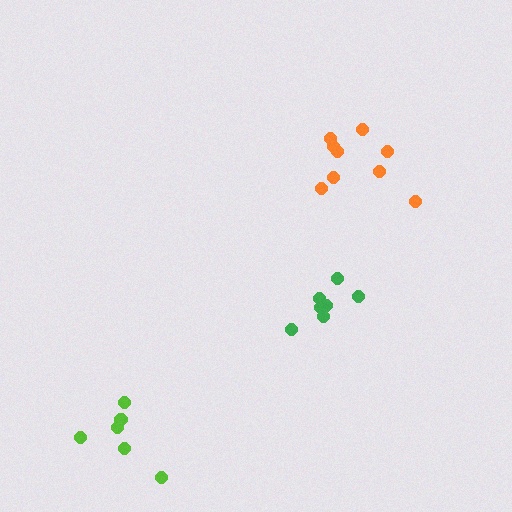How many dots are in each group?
Group 1: 9 dots, Group 2: 7 dots, Group 3: 7 dots (23 total).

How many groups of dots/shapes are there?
There are 3 groups.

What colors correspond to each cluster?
The clusters are colored: orange, lime, green.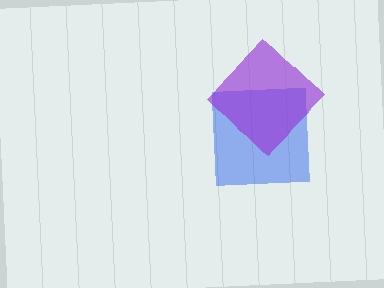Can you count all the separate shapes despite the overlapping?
Yes, there are 2 separate shapes.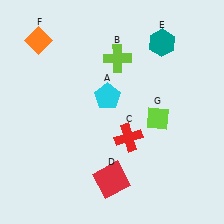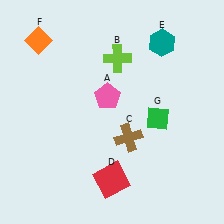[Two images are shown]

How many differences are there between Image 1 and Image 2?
There are 3 differences between the two images.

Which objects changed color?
A changed from cyan to pink. C changed from red to brown. G changed from lime to green.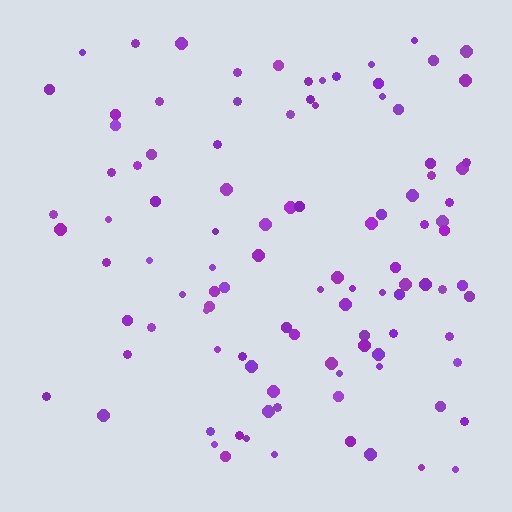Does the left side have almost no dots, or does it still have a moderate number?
Still a moderate number, just noticeably fewer than the right.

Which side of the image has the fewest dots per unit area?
The left.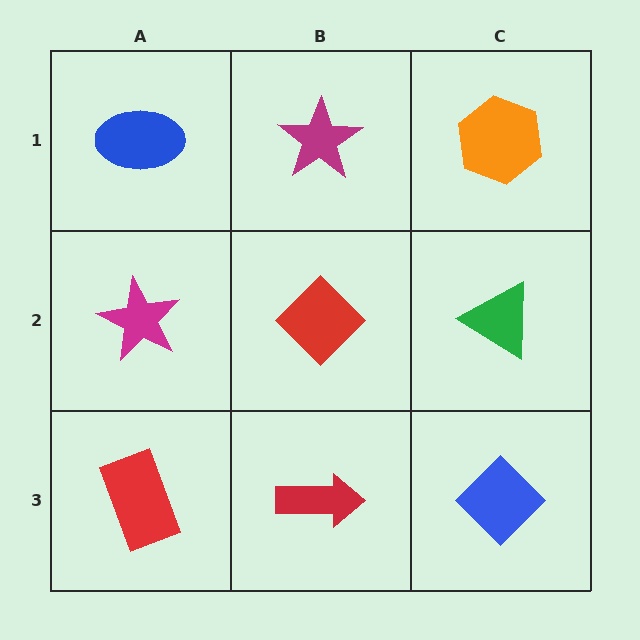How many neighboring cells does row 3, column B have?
3.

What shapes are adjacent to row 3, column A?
A magenta star (row 2, column A), a red arrow (row 3, column B).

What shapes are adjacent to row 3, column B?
A red diamond (row 2, column B), a red rectangle (row 3, column A), a blue diamond (row 3, column C).